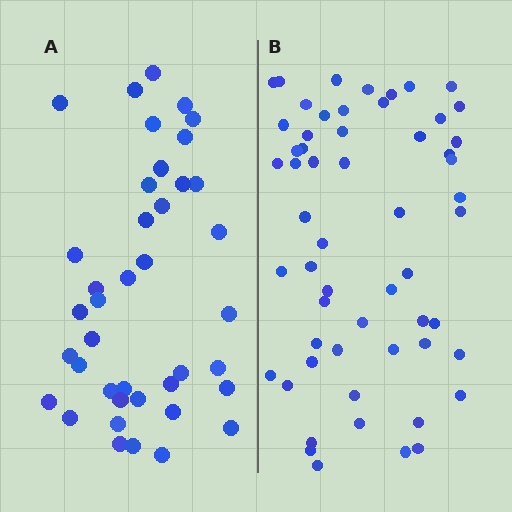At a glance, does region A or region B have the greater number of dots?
Region B (the right region) has more dots.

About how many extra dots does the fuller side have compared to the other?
Region B has approximately 15 more dots than region A.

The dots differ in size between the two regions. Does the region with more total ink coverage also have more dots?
No. Region A has more total ink coverage because its dots are larger, but region B actually contains more individual dots. Total area can be misleading — the number of items is what matters here.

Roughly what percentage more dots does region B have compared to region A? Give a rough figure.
About 40% more.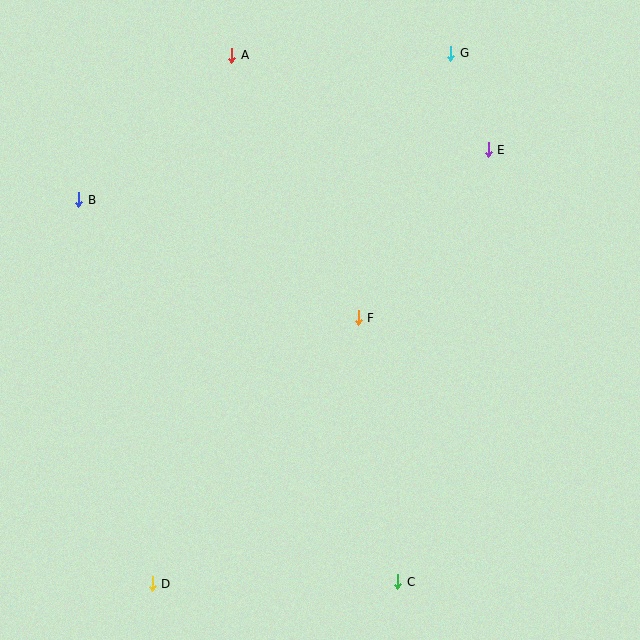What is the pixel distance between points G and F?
The distance between G and F is 280 pixels.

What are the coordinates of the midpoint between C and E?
The midpoint between C and E is at (443, 366).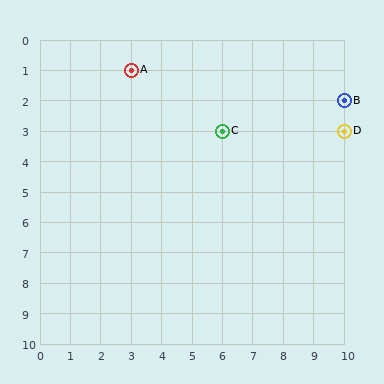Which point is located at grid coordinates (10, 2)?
Point B is at (10, 2).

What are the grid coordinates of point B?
Point B is at grid coordinates (10, 2).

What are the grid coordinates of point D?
Point D is at grid coordinates (10, 3).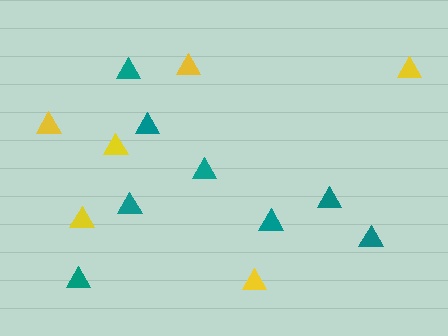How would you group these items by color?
There are 2 groups: one group of yellow triangles (6) and one group of teal triangles (8).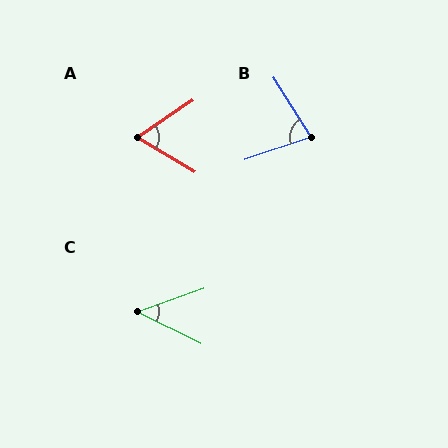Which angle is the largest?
B, at approximately 77 degrees.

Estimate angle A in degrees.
Approximately 65 degrees.